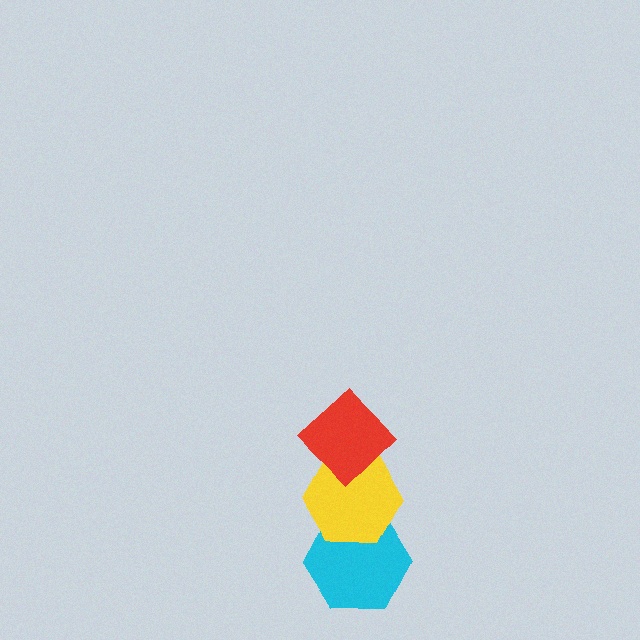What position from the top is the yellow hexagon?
The yellow hexagon is 2nd from the top.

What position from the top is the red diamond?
The red diamond is 1st from the top.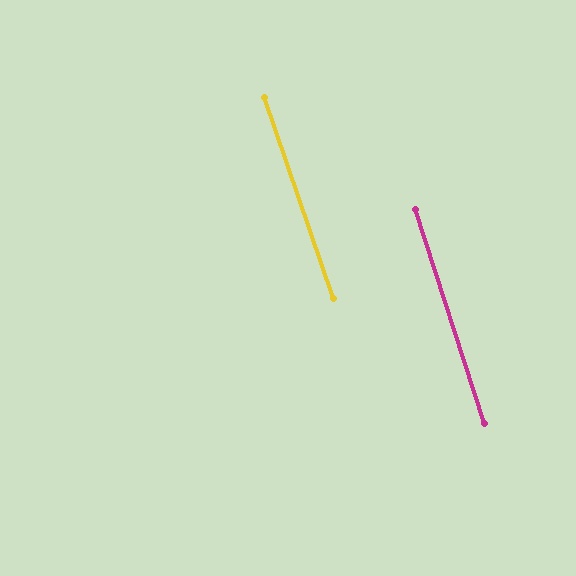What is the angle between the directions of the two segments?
Approximately 1 degree.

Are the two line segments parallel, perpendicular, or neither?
Parallel — their directions differ by only 1.4°.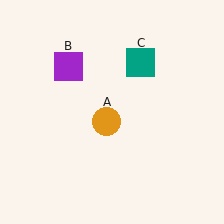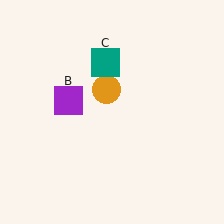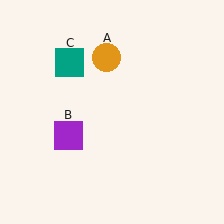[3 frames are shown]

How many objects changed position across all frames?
3 objects changed position: orange circle (object A), purple square (object B), teal square (object C).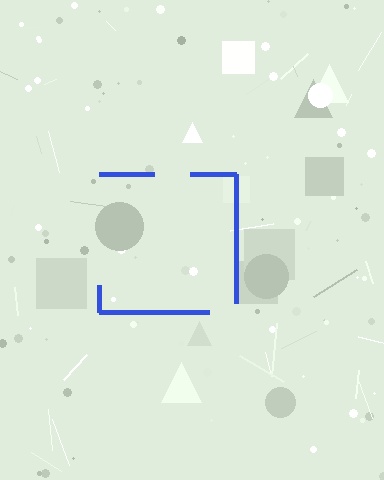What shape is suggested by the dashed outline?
The dashed outline suggests a square.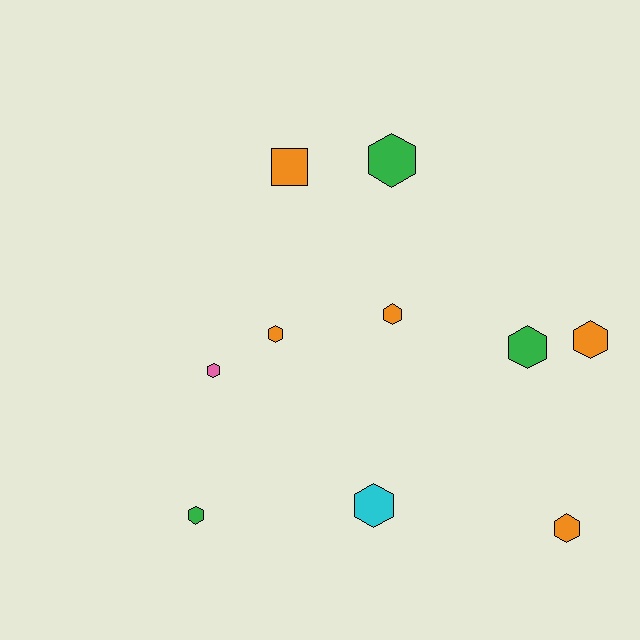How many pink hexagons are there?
There is 1 pink hexagon.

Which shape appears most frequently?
Hexagon, with 9 objects.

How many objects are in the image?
There are 10 objects.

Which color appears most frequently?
Orange, with 5 objects.